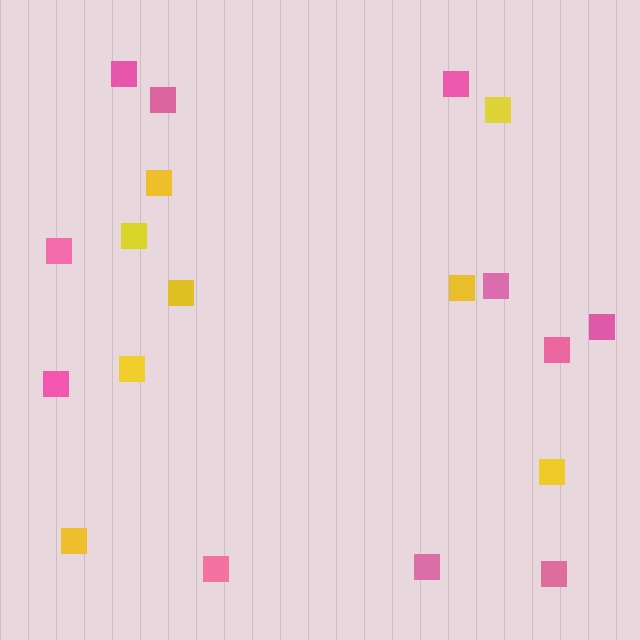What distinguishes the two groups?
There are 2 groups: one group of yellow squares (8) and one group of pink squares (11).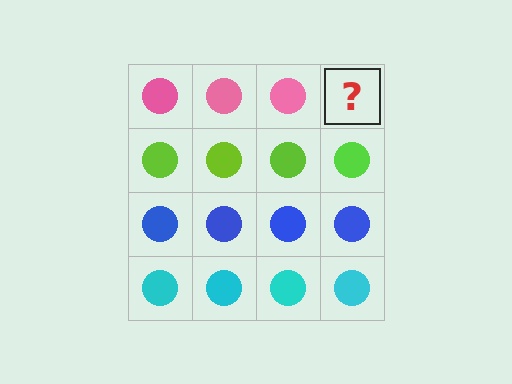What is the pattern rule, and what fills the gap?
The rule is that each row has a consistent color. The gap should be filled with a pink circle.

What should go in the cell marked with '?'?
The missing cell should contain a pink circle.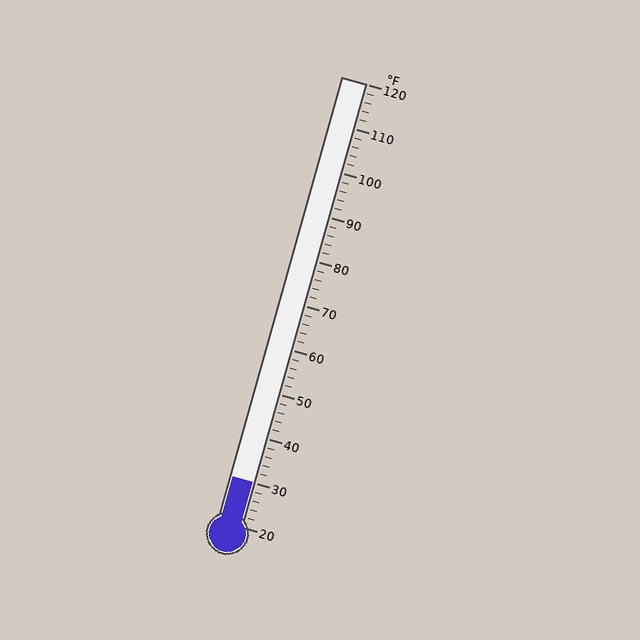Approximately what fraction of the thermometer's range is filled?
The thermometer is filled to approximately 10% of its range.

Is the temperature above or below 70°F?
The temperature is below 70°F.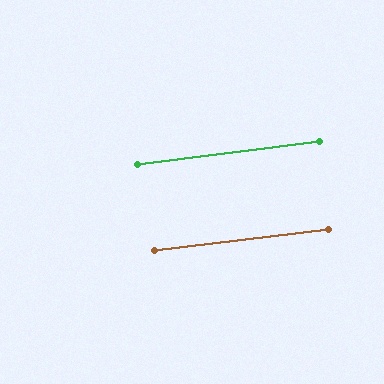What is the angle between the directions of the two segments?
Approximately 0 degrees.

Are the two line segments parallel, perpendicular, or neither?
Parallel — their directions differ by only 0.4°.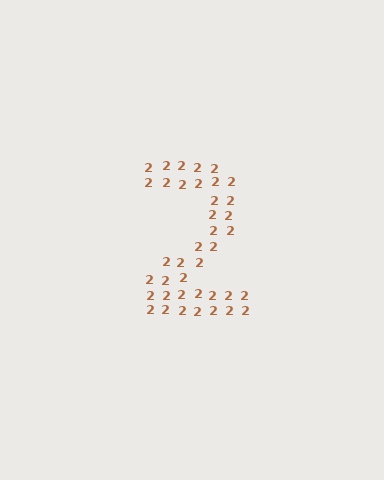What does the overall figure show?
The overall figure shows the digit 2.